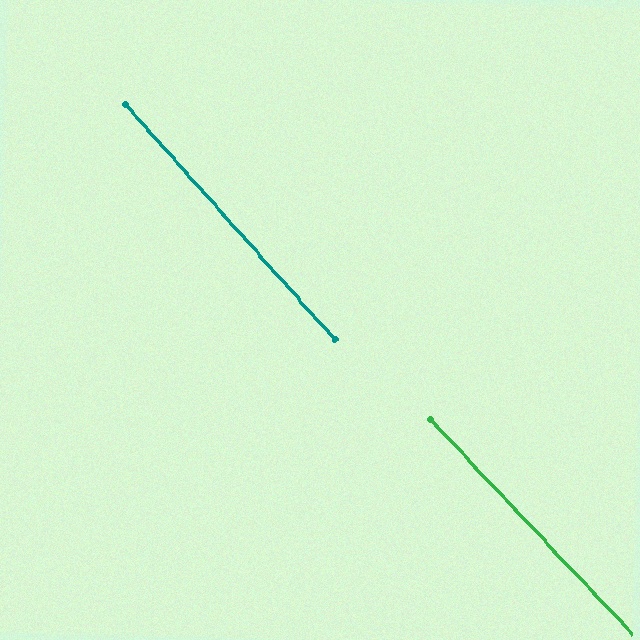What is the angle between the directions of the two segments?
Approximately 1 degree.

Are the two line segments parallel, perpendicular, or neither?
Parallel — their directions differ by only 1.5°.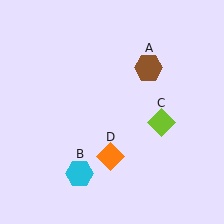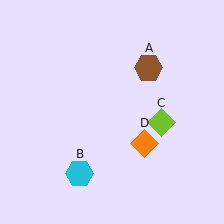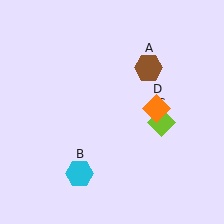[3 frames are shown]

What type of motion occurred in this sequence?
The orange diamond (object D) rotated counterclockwise around the center of the scene.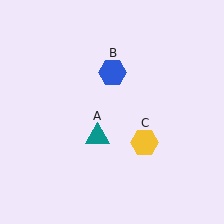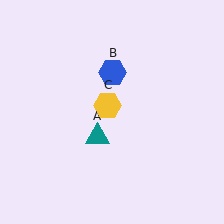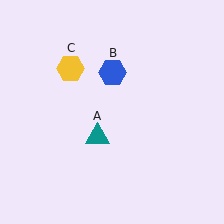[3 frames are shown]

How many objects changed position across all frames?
1 object changed position: yellow hexagon (object C).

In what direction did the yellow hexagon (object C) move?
The yellow hexagon (object C) moved up and to the left.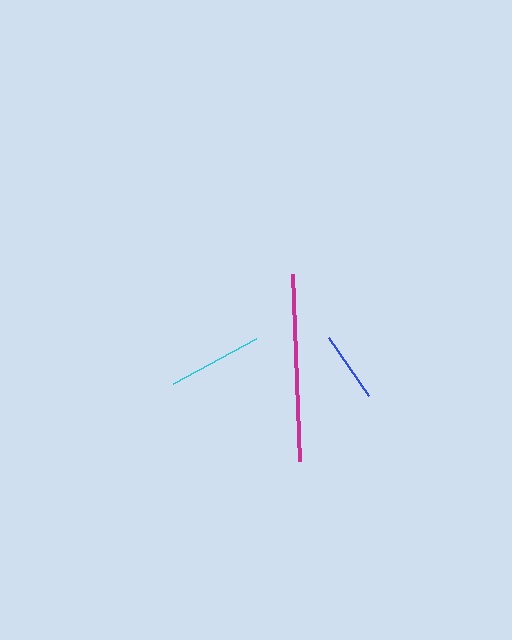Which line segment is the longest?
The magenta line is the longest at approximately 187 pixels.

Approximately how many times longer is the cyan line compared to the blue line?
The cyan line is approximately 1.3 times the length of the blue line.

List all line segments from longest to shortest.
From longest to shortest: magenta, cyan, blue.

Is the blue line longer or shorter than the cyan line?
The cyan line is longer than the blue line.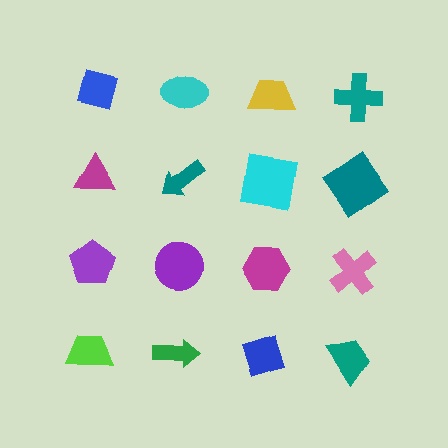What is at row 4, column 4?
A teal trapezoid.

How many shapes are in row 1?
4 shapes.